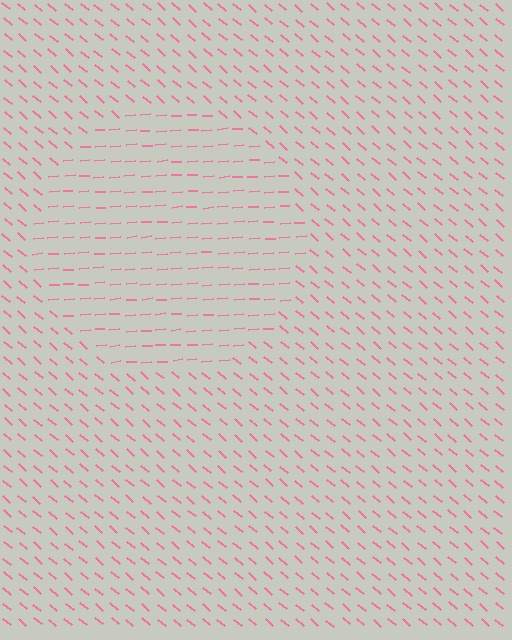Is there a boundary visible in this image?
Yes, there is a texture boundary formed by a change in line orientation.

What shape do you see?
I see a circle.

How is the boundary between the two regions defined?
The boundary is defined purely by a change in line orientation (approximately 45 degrees difference). All lines are the same color and thickness.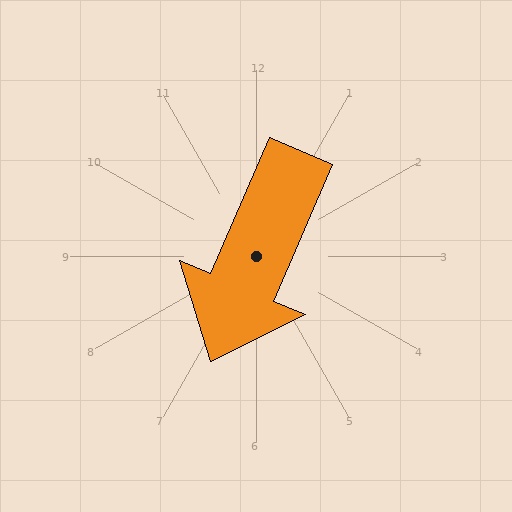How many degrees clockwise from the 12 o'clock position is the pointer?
Approximately 203 degrees.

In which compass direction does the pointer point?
Southwest.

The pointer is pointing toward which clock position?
Roughly 7 o'clock.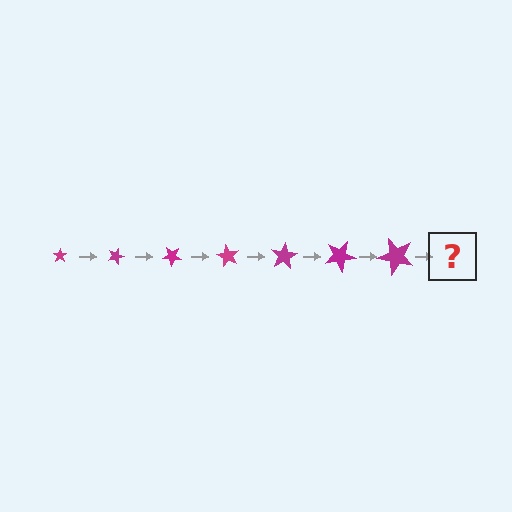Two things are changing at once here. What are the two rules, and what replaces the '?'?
The two rules are that the star grows larger each step and it rotates 20 degrees each step. The '?' should be a star, larger than the previous one and rotated 140 degrees from the start.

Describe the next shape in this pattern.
It should be a star, larger than the previous one and rotated 140 degrees from the start.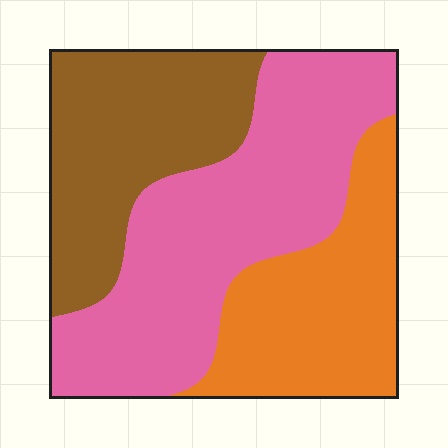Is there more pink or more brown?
Pink.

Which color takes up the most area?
Pink, at roughly 45%.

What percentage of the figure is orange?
Orange takes up about one quarter (1/4) of the figure.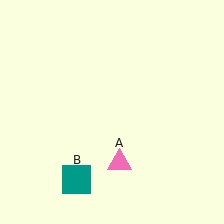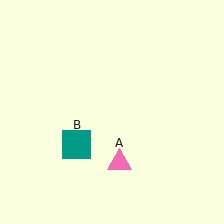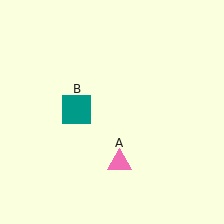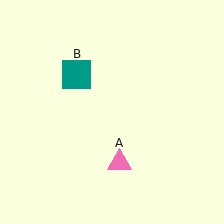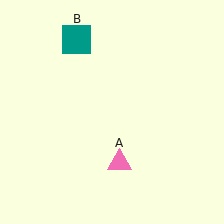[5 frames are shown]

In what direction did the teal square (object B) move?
The teal square (object B) moved up.